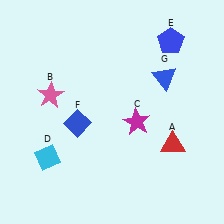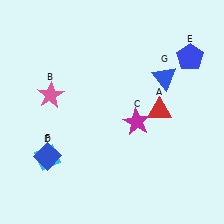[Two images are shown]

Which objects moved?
The objects that moved are: the red triangle (A), the blue pentagon (E), the blue diamond (F).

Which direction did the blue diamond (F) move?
The blue diamond (F) moved down.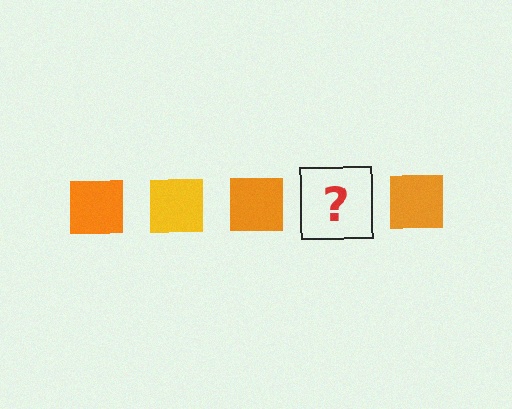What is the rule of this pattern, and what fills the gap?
The rule is that the pattern cycles through orange, yellow squares. The gap should be filled with a yellow square.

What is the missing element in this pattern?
The missing element is a yellow square.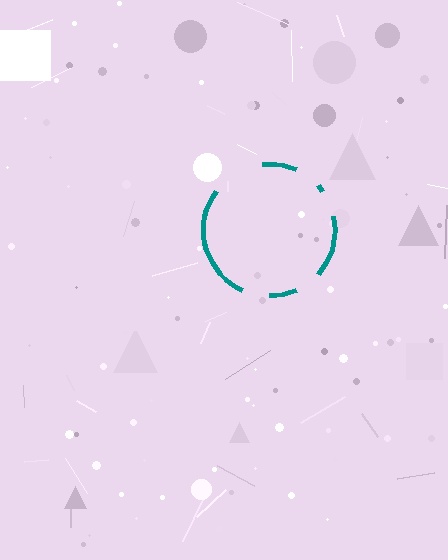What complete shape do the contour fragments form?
The contour fragments form a circle.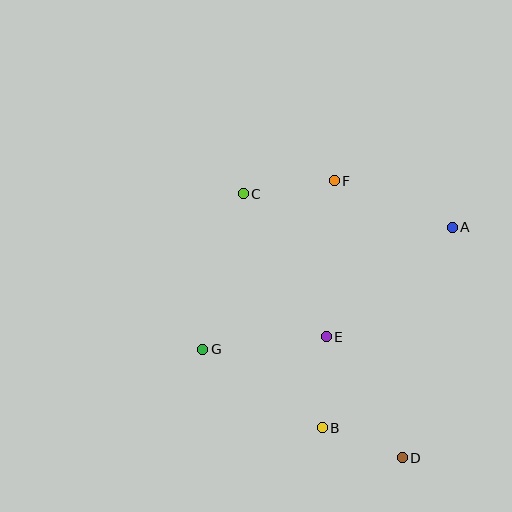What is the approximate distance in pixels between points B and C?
The distance between B and C is approximately 247 pixels.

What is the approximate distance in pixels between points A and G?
The distance between A and G is approximately 278 pixels.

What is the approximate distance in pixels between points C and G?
The distance between C and G is approximately 161 pixels.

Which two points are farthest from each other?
Points C and D are farthest from each other.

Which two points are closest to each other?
Points B and D are closest to each other.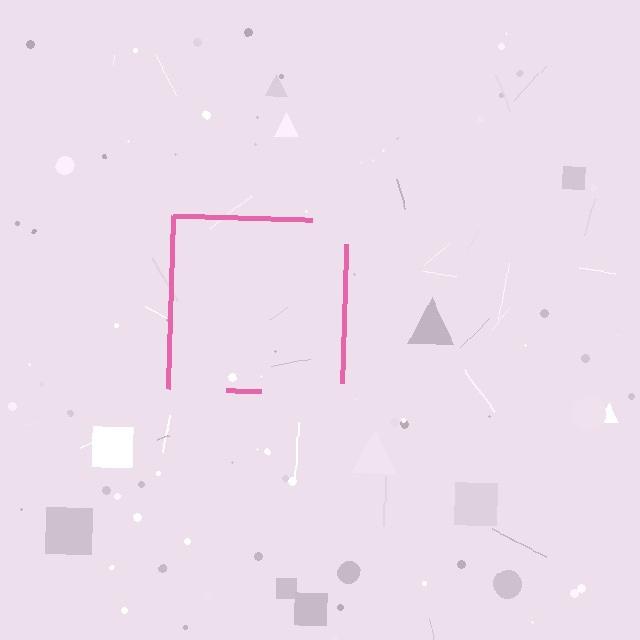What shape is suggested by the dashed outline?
The dashed outline suggests a square.